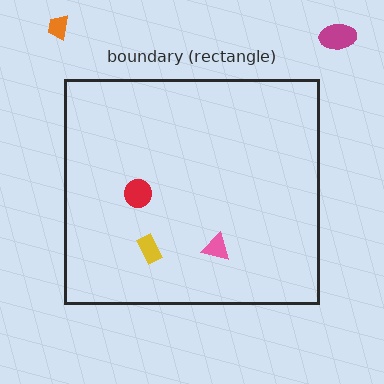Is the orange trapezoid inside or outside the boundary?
Outside.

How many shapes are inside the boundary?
3 inside, 2 outside.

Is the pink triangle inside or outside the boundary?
Inside.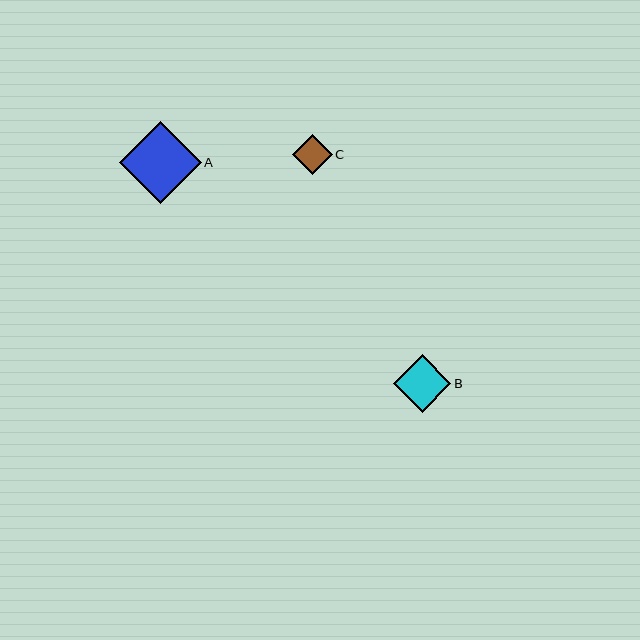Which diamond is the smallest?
Diamond C is the smallest with a size of approximately 40 pixels.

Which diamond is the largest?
Diamond A is the largest with a size of approximately 82 pixels.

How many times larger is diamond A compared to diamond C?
Diamond A is approximately 2.0 times the size of diamond C.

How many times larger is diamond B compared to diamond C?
Diamond B is approximately 1.4 times the size of diamond C.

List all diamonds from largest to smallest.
From largest to smallest: A, B, C.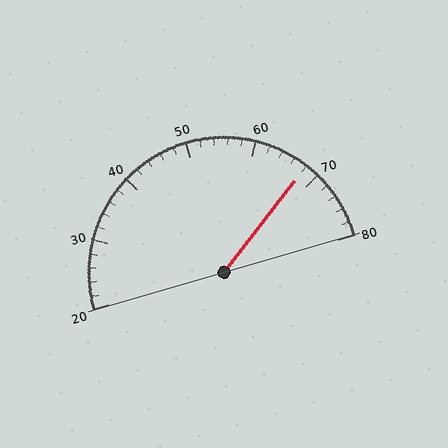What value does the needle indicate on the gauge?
The needle indicates approximately 68.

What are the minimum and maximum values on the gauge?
The gauge ranges from 20 to 80.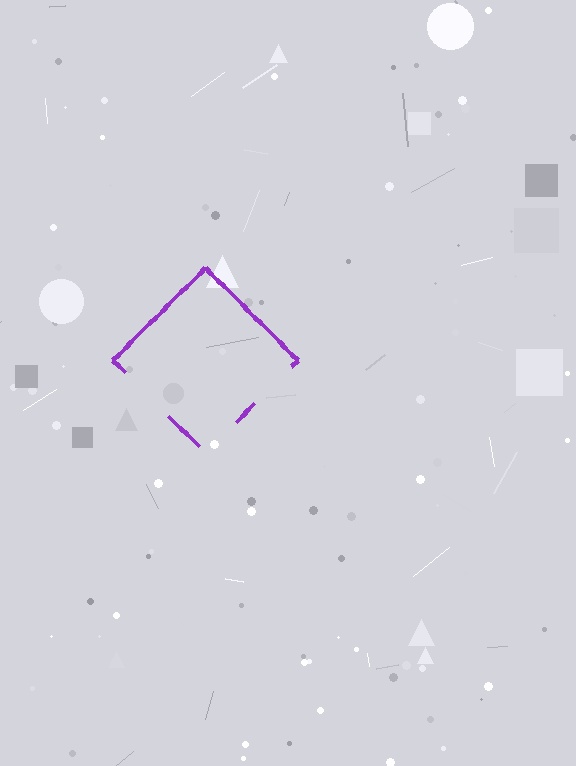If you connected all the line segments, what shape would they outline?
They would outline a diamond.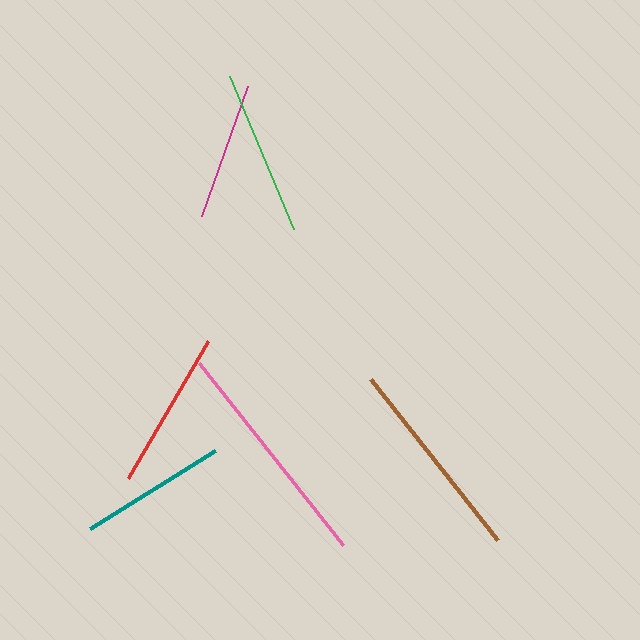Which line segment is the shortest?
The magenta line is the shortest at approximately 138 pixels.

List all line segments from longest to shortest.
From longest to shortest: pink, brown, green, red, teal, magenta.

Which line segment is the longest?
The pink line is the longest at approximately 232 pixels.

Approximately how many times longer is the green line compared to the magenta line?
The green line is approximately 1.2 times the length of the magenta line.